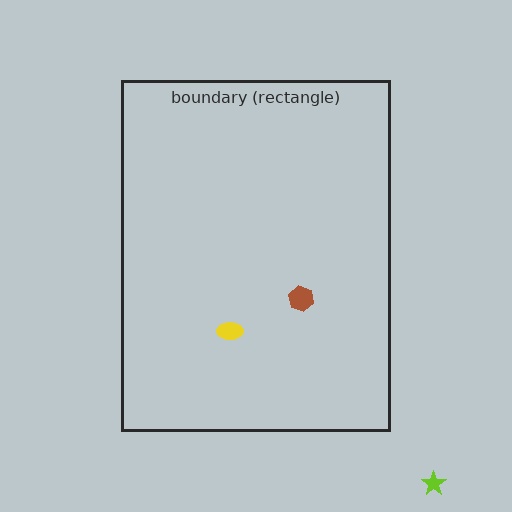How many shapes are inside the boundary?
2 inside, 1 outside.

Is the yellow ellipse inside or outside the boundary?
Inside.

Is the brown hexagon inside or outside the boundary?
Inside.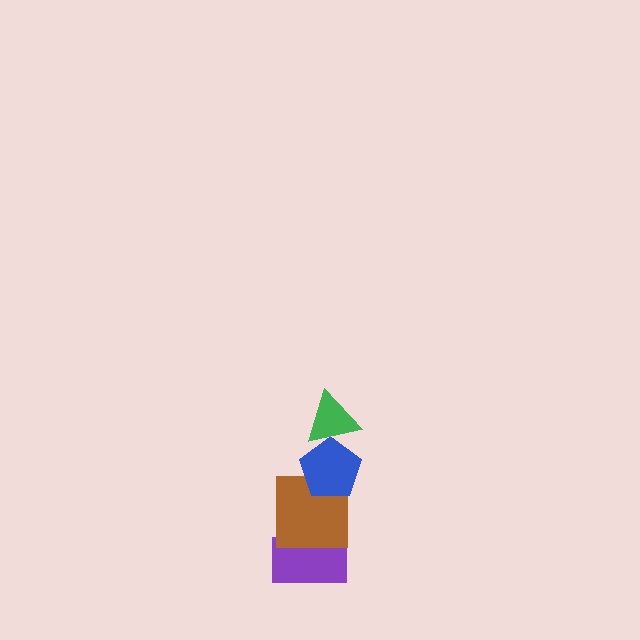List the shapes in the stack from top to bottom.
From top to bottom: the green triangle, the blue pentagon, the brown square, the purple rectangle.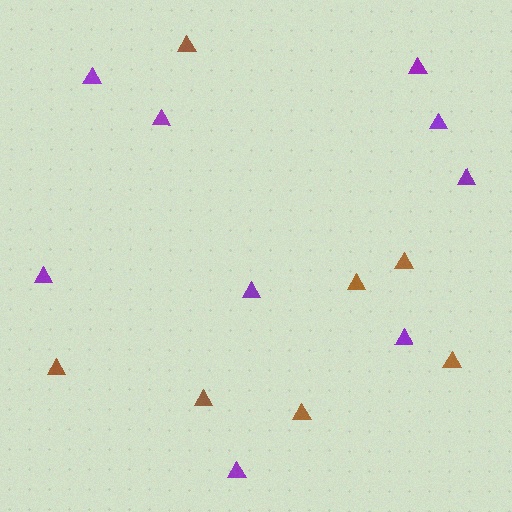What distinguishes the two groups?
There are 2 groups: one group of purple triangles (9) and one group of brown triangles (7).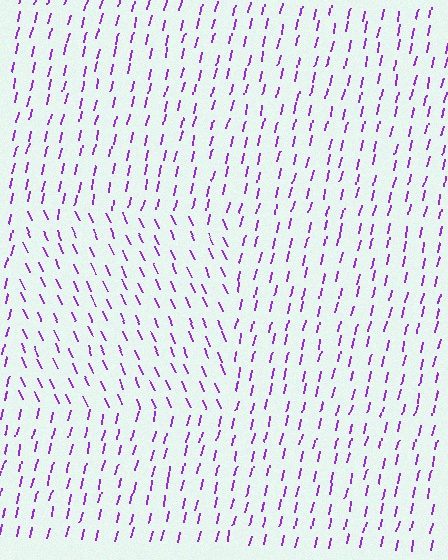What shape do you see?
I see a rectangle.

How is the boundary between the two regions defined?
The boundary is defined purely by a change in line orientation (approximately 37 degrees difference). All lines are the same color and thickness.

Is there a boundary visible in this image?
Yes, there is a texture boundary formed by a change in line orientation.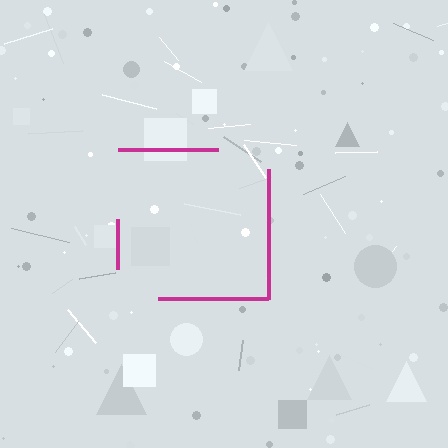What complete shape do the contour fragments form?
The contour fragments form a square.